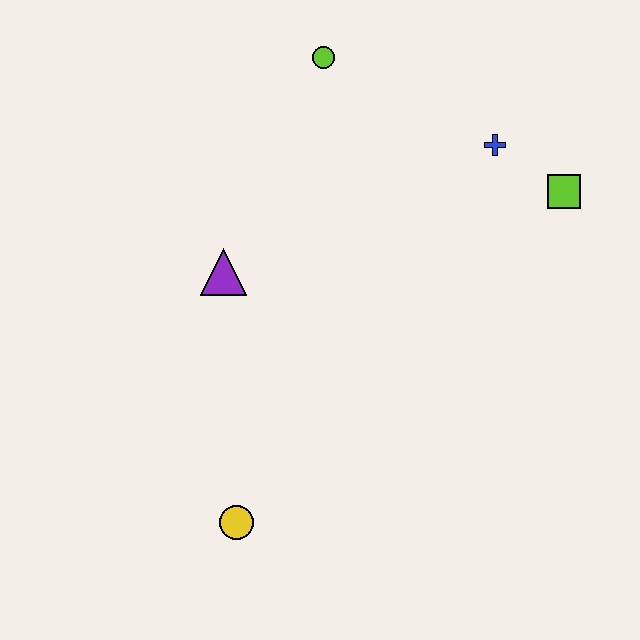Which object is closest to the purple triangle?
The lime circle is closest to the purple triangle.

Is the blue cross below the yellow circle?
No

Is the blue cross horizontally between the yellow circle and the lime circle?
No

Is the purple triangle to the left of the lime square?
Yes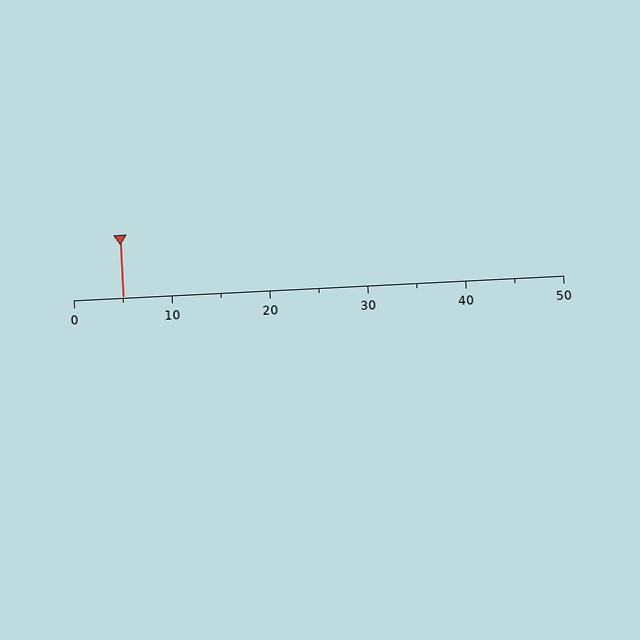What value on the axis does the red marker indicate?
The marker indicates approximately 5.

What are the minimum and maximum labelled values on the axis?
The axis runs from 0 to 50.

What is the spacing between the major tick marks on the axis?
The major ticks are spaced 10 apart.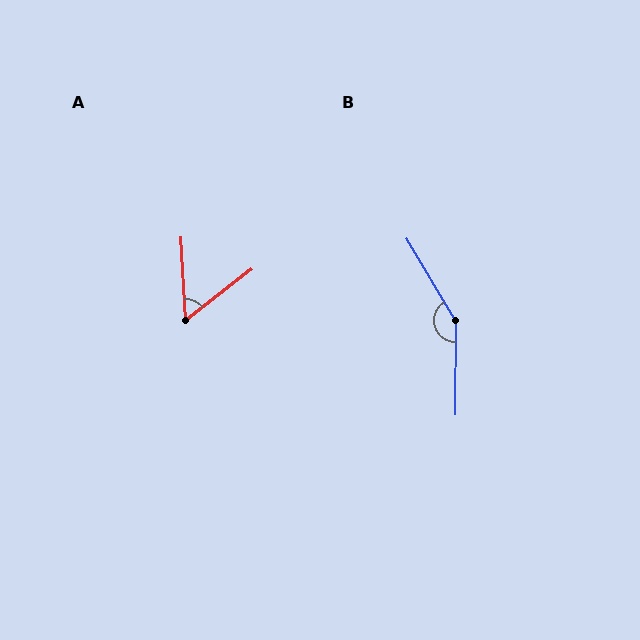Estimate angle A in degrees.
Approximately 55 degrees.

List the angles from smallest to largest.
A (55°), B (149°).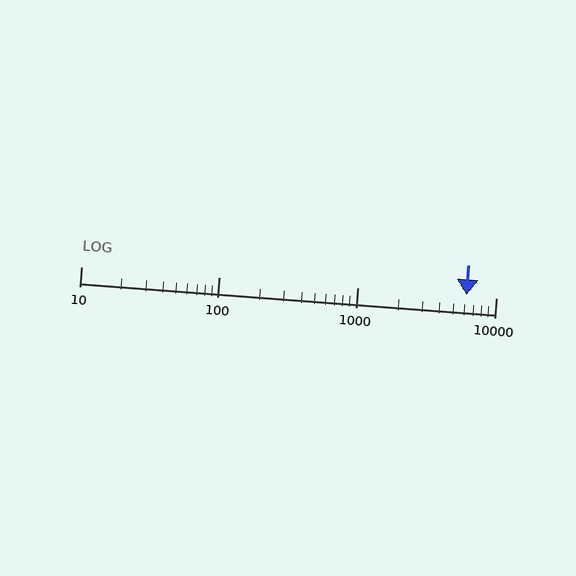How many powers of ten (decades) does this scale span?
The scale spans 3 decades, from 10 to 10000.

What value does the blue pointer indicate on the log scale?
The pointer indicates approximately 6100.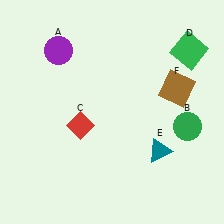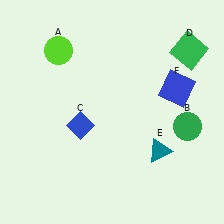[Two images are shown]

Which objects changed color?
A changed from purple to lime. C changed from red to blue. F changed from brown to blue.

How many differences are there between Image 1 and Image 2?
There are 3 differences between the two images.